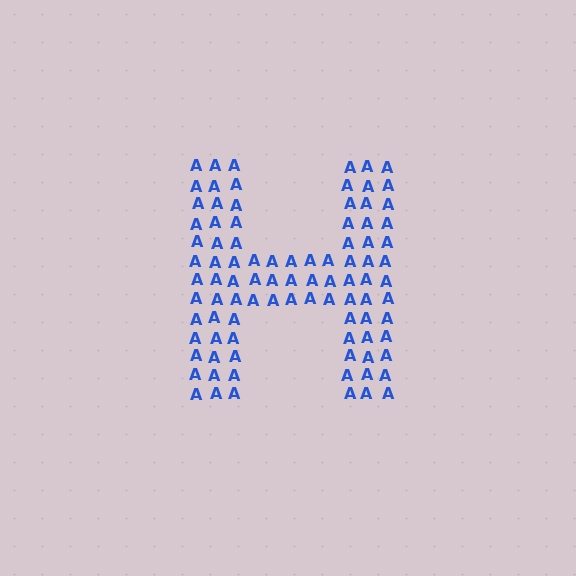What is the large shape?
The large shape is the letter H.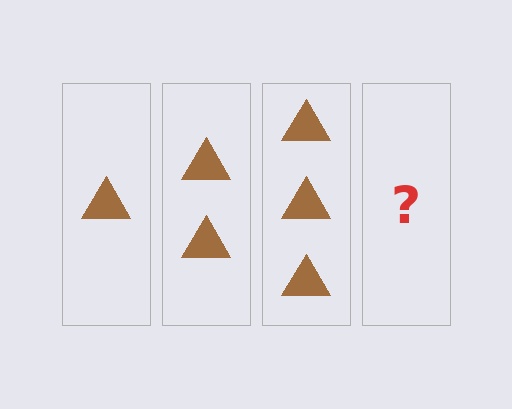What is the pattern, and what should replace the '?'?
The pattern is that each step adds one more triangle. The '?' should be 4 triangles.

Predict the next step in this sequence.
The next step is 4 triangles.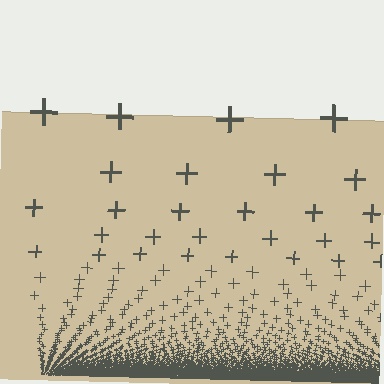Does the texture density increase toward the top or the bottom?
Density increases toward the bottom.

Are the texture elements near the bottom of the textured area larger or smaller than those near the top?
Smaller. The gradient is inverted — elements near the bottom are smaller and denser.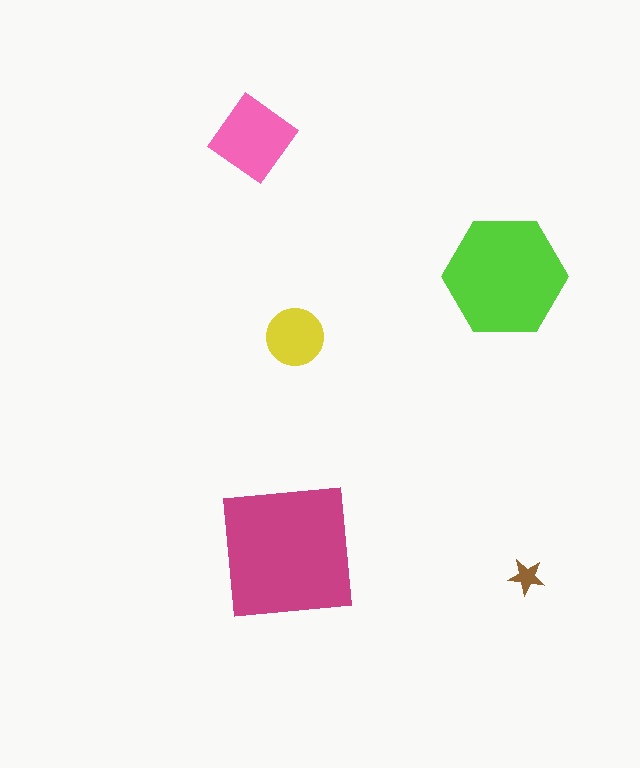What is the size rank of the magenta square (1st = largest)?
1st.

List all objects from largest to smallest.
The magenta square, the lime hexagon, the pink diamond, the yellow circle, the brown star.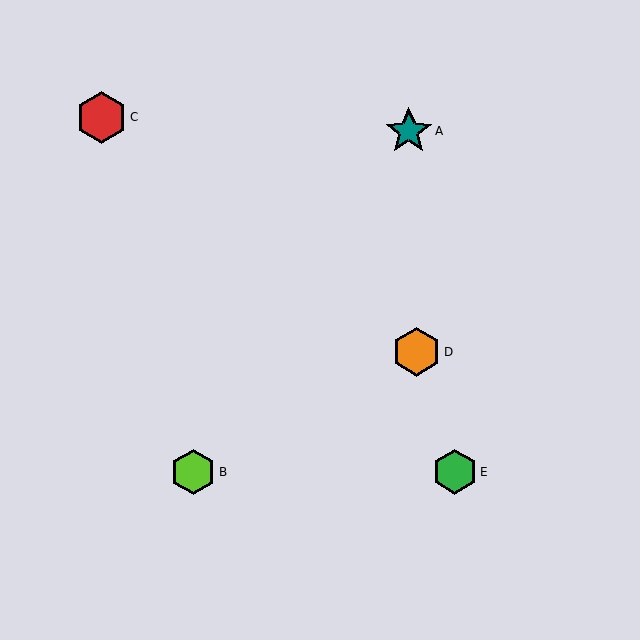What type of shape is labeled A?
Shape A is a teal star.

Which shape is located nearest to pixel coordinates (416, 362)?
The orange hexagon (labeled D) at (416, 352) is nearest to that location.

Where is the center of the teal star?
The center of the teal star is at (409, 131).